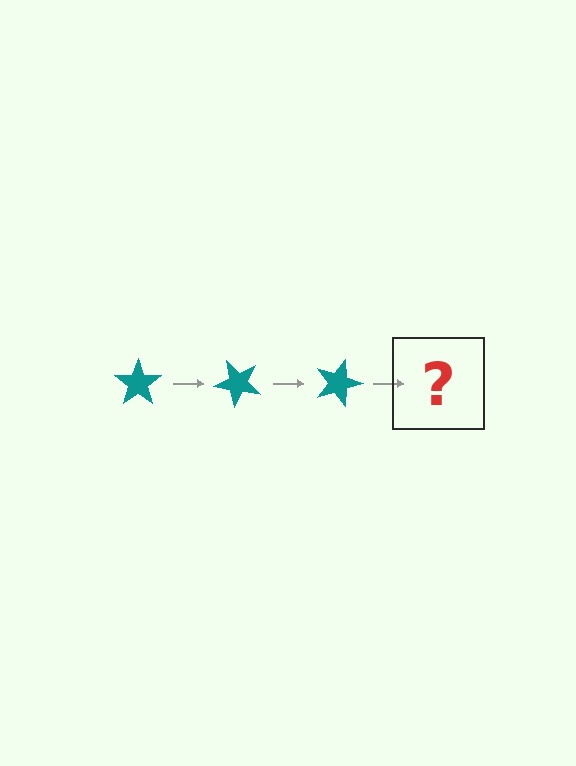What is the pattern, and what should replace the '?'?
The pattern is that the star rotates 45 degrees each step. The '?' should be a teal star rotated 135 degrees.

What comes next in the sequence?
The next element should be a teal star rotated 135 degrees.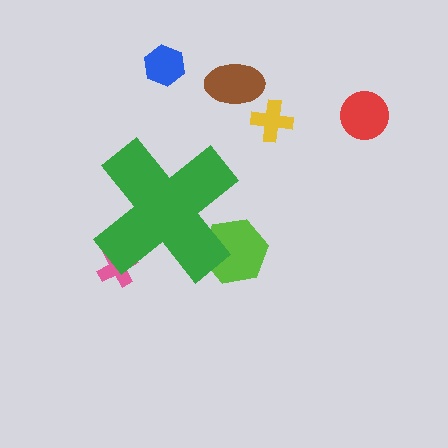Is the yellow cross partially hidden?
No, the yellow cross is fully visible.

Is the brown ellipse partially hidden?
No, the brown ellipse is fully visible.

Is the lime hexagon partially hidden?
Yes, the lime hexagon is partially hidden behind the green cross.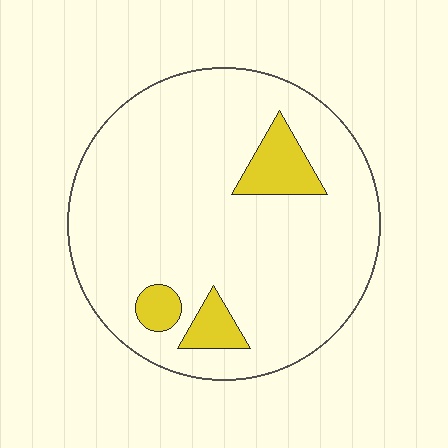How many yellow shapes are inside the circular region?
3.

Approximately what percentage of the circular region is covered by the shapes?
Approximately 10%.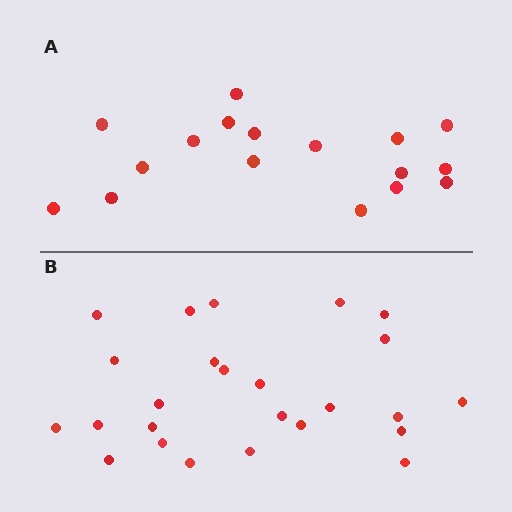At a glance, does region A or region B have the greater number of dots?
Region B (the bottom region) has more dots.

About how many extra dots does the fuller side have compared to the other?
Region B has roughly 8 or so more dots than region A.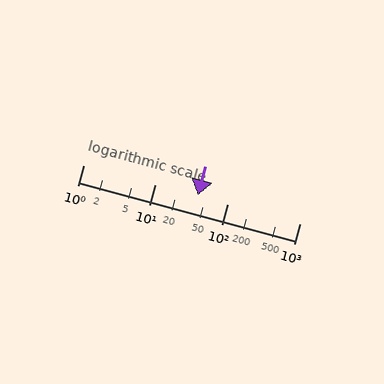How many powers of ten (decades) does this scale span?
The scale spans 3 decades, from 1 to 1000.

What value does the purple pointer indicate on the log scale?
The pointer indicates approximately 39.